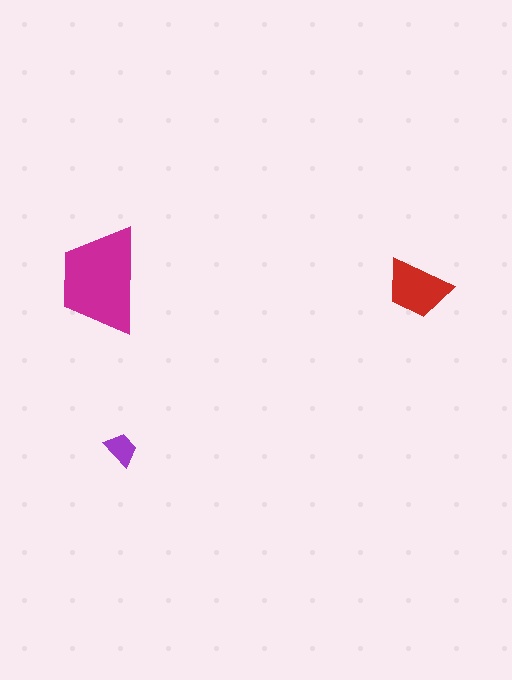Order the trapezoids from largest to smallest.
the magenta one, the red one, the purple one.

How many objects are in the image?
There are 3 objects in the image.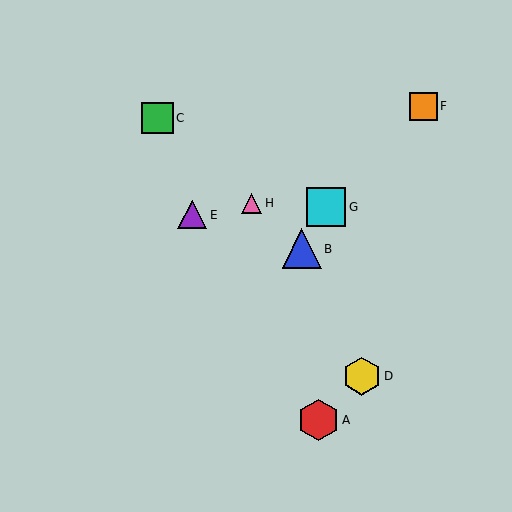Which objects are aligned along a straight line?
Objects B, C, H are aligned along a straight line.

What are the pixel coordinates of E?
Object E is at (192, 215).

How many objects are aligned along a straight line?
3 objects (B, C, H) are aligned along a straight line.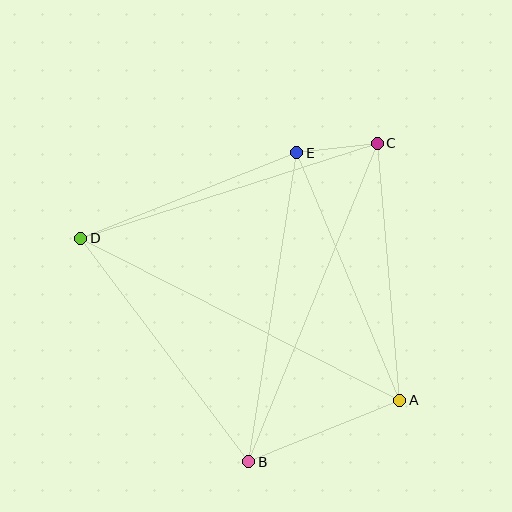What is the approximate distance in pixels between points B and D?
The distance between B and D is approximately 280 pixels.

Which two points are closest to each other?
Points C and E are closest to each other.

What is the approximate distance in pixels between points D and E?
The distance between D and E is approximately 232 pixels.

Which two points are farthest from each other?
Points A and D are farthest from each other.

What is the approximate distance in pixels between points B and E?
The distance between B and E is approximately 312 pixels.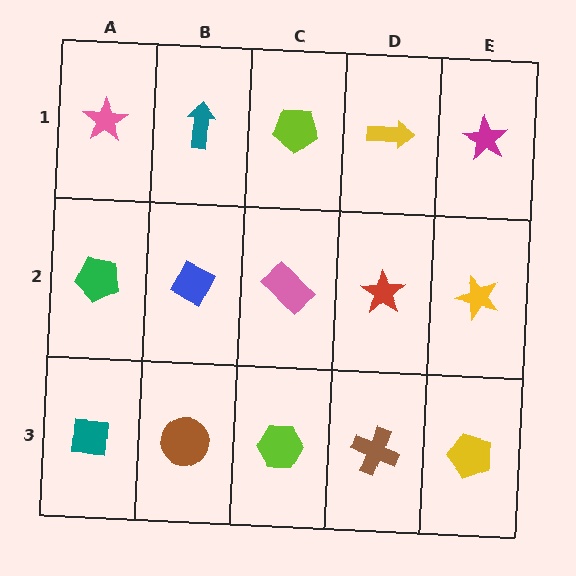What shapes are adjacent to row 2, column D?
A yellow arrow (row 1, column D), a brown cross (row 3, column D), a pink rectangle (row 2, column C), a yellow star (row 2, column E).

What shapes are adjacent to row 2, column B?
A teal arrow (row 1, column B), a brown circle (row 3, column B), a green pentagon (row 2, column A), a pink rectangle (row 2, column C).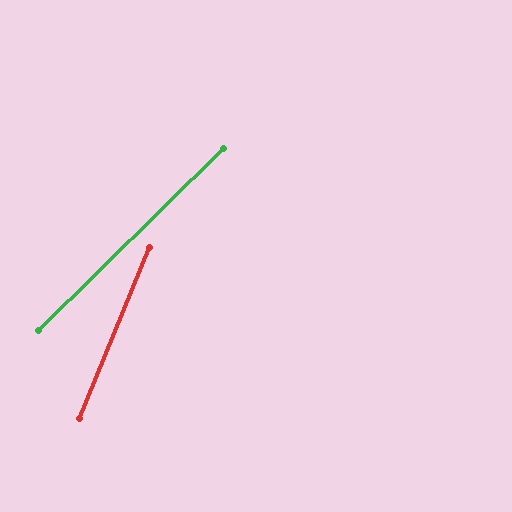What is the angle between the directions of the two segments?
Approximately 23 degrees.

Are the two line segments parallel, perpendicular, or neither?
Neither parallel nor perpendicular — they differ by about 23°.